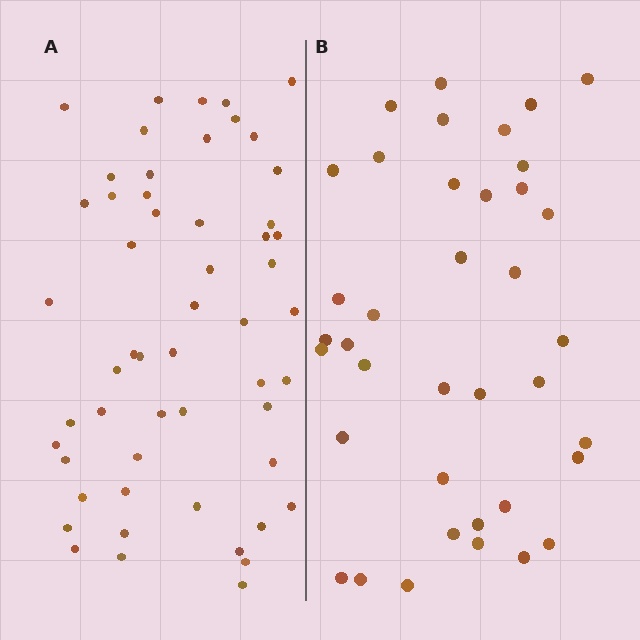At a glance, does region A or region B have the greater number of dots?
Region A (the left region) has more dots.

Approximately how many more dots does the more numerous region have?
Region A has approximately 15 more dots than region B.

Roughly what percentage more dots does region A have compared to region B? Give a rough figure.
About 40% more.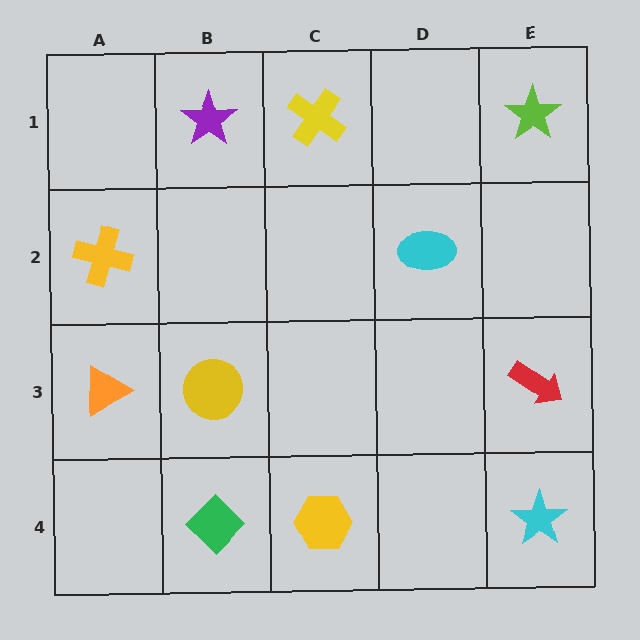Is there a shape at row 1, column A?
No, that cell is empty.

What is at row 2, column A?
A yellow cross.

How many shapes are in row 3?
3 shapes.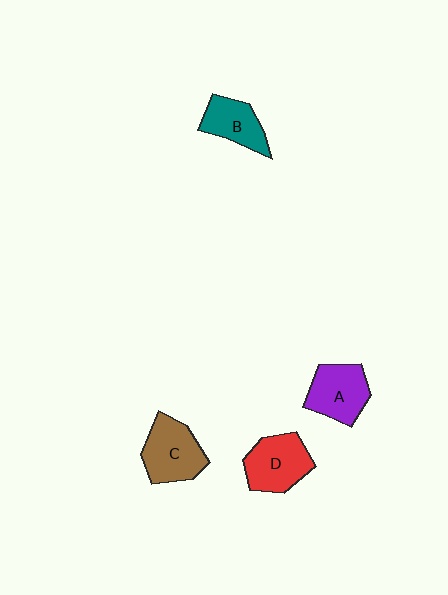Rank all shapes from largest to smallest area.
From largest to smallest: C (brown), D (red), A (purple), B (teal).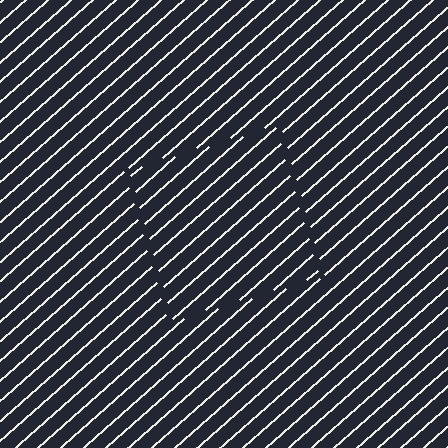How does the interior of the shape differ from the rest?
The interior of the shape contains the same grating, shifted by half a period — the contour is defined by the phase discontinuity where line-ends from the inner and outer gratings abut.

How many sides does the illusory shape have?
4 sides — the line-ends trace a square.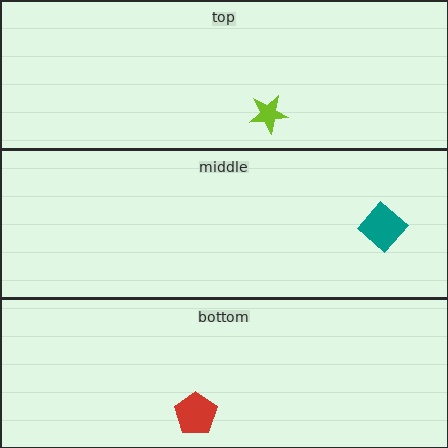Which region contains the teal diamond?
The middle region.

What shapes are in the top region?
The lime star.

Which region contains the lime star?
The top region.